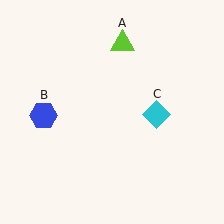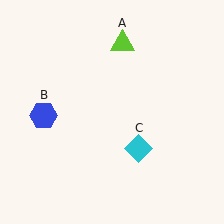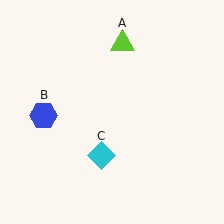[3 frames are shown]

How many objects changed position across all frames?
1 object changed position: cyan diamond (object C).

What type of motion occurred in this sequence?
The cyan diamond (object C) rotated clockwise around the center of the scene.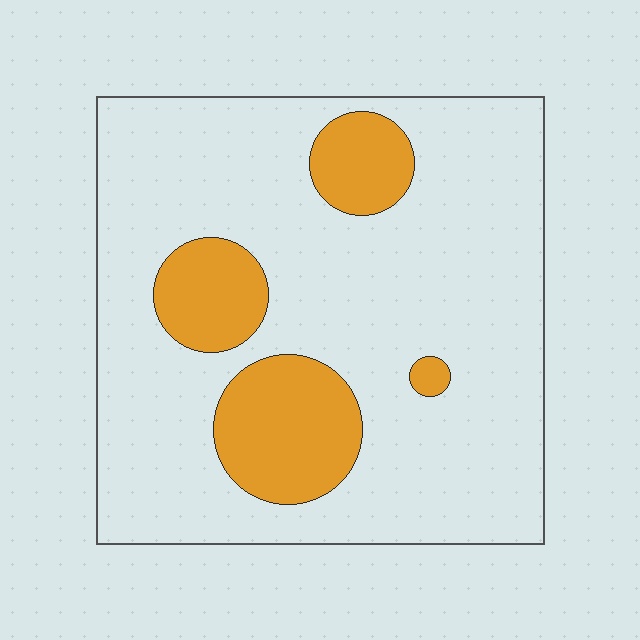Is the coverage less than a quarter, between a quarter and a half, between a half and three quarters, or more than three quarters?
Less than a quarter.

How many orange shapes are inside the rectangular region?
4.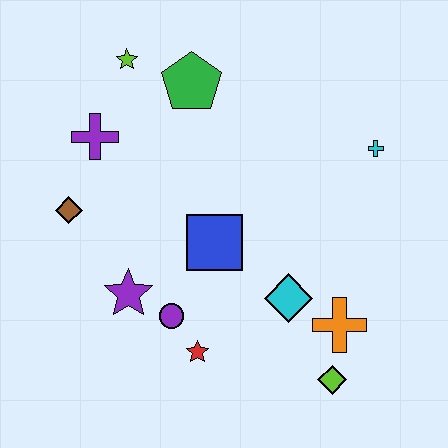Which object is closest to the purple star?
The purple circle is closest to the purple star.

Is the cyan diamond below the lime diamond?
No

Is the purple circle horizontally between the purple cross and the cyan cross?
Yes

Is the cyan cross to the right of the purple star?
Yes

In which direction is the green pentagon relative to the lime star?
The green pentagon is to the right of the lime star.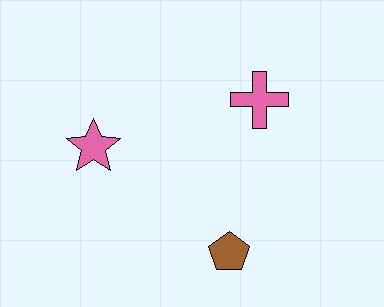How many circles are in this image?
There are no circles.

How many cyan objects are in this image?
There are no cyan objects.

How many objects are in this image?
There are 3 objects.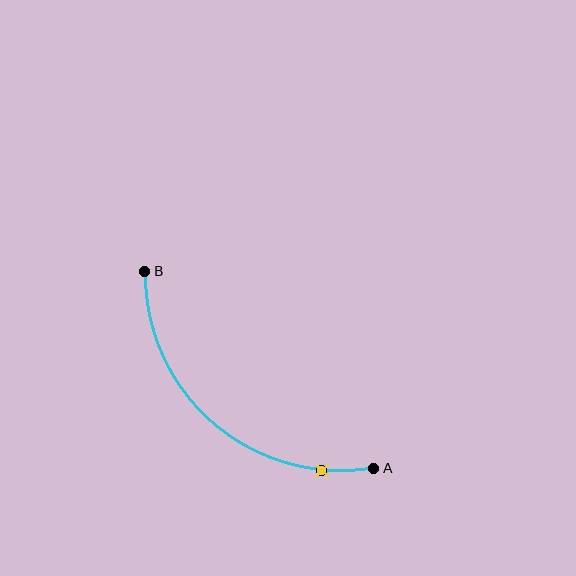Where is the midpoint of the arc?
The arc midpoint is the point on the curve farthest from the straight line joining A and B. It sits below and to the left of that line.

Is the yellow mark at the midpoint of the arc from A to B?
No. The yellow mark lies on the arc but is closer to endpoint A. The arc midpoint would be at the point on the curve equidistant along the arc from both A and B.